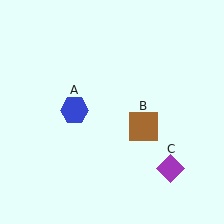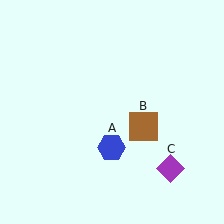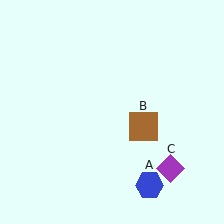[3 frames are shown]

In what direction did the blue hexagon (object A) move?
The blue hexagon (object A) moved down and to the right.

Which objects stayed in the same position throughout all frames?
Brown square (object B) and purple diamond (object C) remained stationary.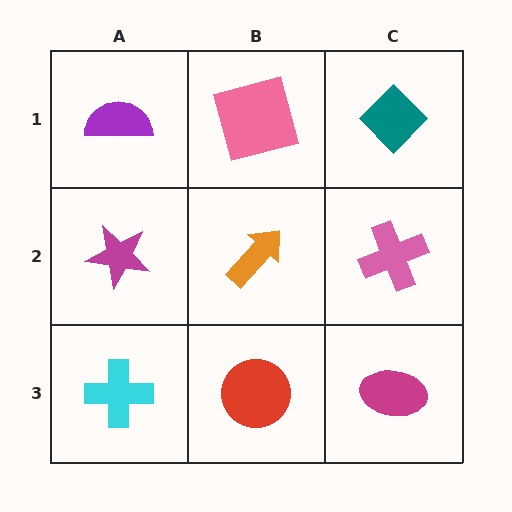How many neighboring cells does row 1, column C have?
2.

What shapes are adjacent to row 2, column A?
A purple semicircle (row 1, column A), a cyan cross (row 3, column A), an orange arrow (row 2, column B).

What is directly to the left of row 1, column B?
A purple semicircle.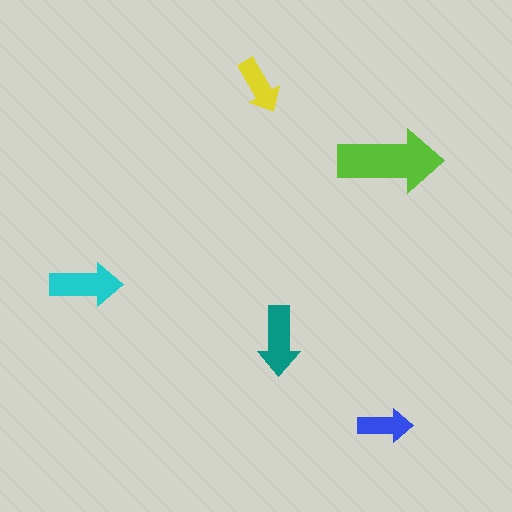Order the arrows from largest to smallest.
the lime one, the cyan one, the teal one, the yellow one, the blue one.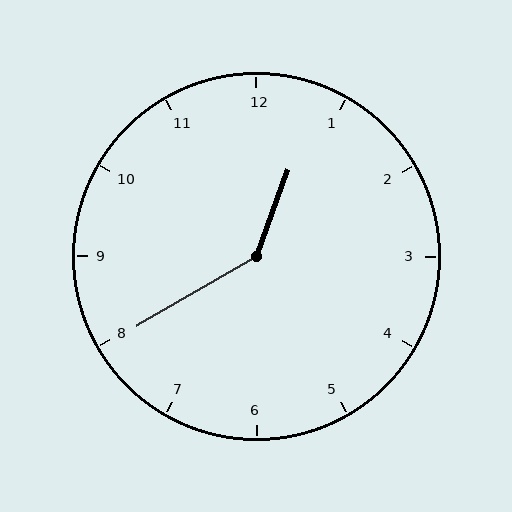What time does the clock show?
12:40.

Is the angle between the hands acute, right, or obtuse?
It is obtuse.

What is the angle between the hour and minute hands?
Approximately 140 degrees.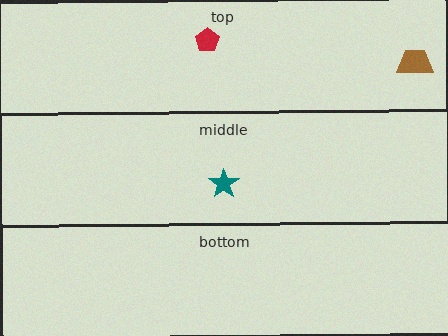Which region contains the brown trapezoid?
The top region.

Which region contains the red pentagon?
The top region.